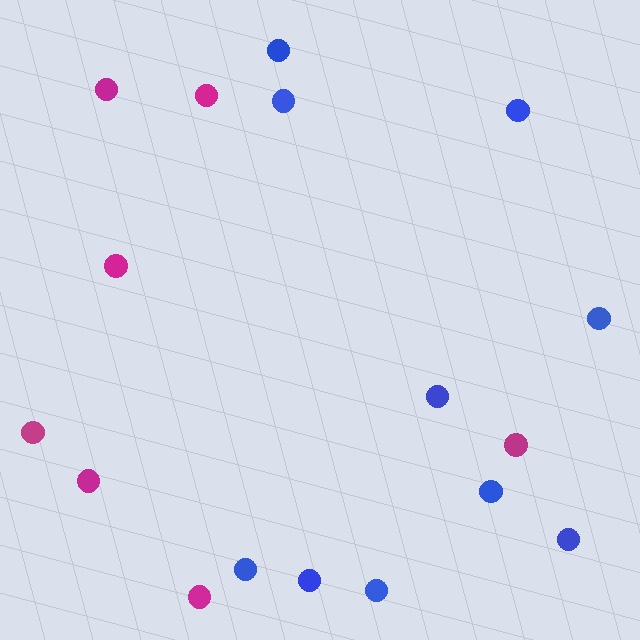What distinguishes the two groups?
There are 2 groups: one group of blue circles (10) and one group of magenta circles (7).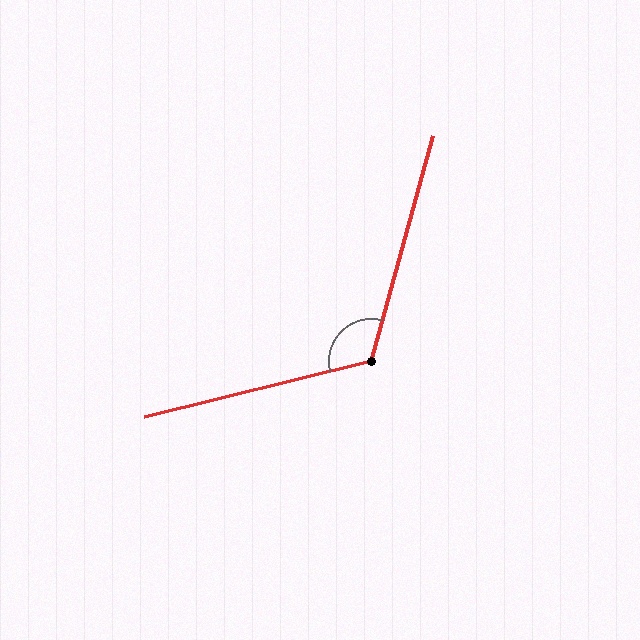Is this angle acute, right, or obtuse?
It is obtuse.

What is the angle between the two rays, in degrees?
Approximately 119 degrees.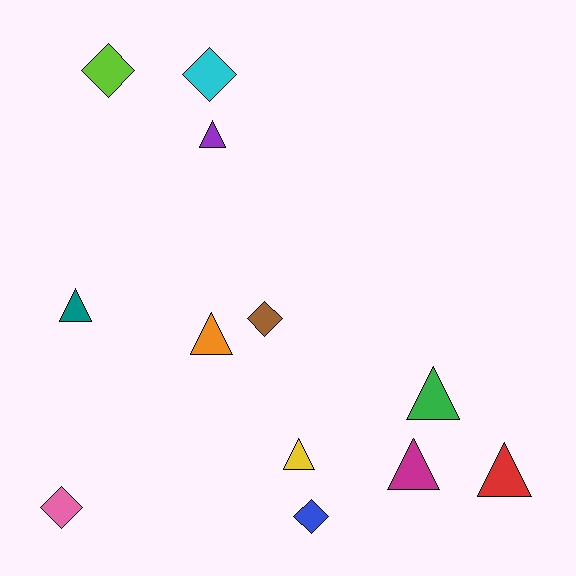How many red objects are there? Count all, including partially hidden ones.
There is 1 red object.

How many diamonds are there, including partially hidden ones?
There are 5 diamonds.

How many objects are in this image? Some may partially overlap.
There are 12 objects.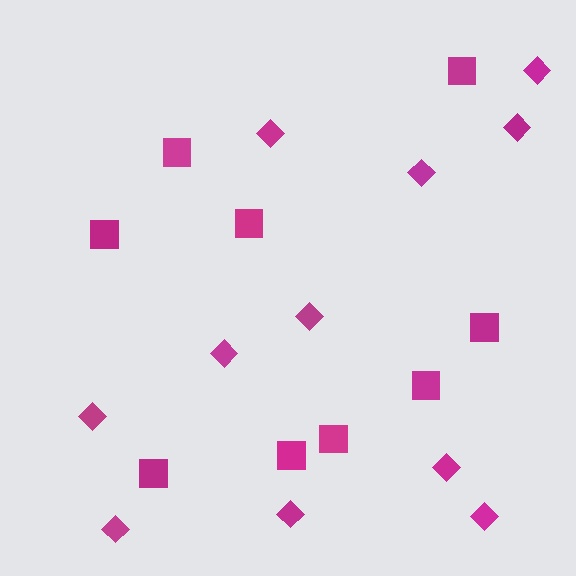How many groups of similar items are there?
There are 2 groups: one group of diamonds (11) and one group of squares (9).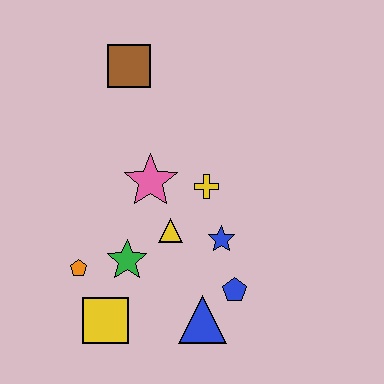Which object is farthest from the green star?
The brown square is farthest from the green star.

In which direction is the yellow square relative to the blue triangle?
The yellow square is to the left of the blue triangle.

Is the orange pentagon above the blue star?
No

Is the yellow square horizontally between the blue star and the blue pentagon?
No